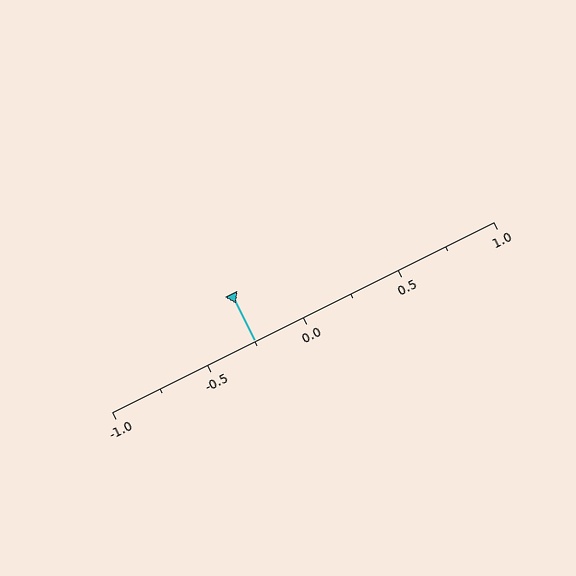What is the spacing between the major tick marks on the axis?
The major ticks are spaced 0.5 apart.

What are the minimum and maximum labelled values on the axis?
The axis runs from -1.0 to 1.0.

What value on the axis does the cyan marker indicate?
The marker indicates approximately -0.25.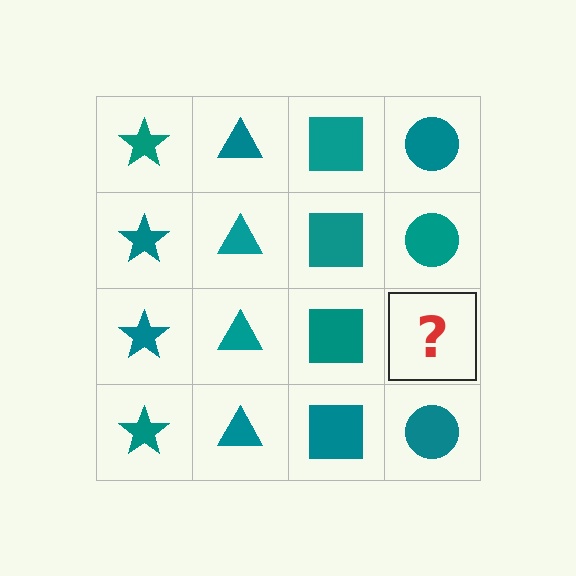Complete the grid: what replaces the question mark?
The question mark should be replaced with a teal circle.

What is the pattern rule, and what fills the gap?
The rule is that each column has a consistent shape. The gap should be filled with a teal circle.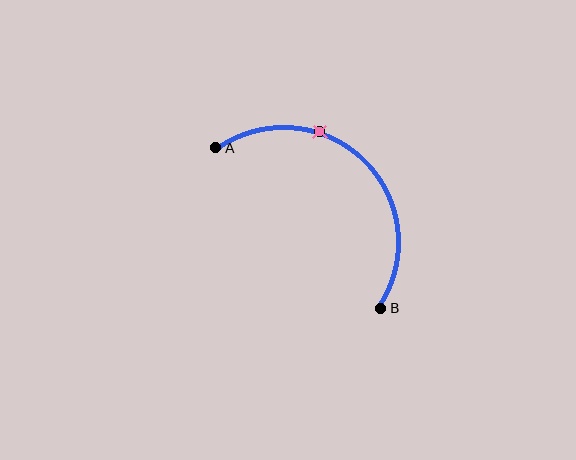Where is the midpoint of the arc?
The arc midpoint is the point on the curve farthest from the straight line joining A and B. It sits above and to the right of that line.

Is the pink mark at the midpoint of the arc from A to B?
No. The pink mark lies on the arc but is closer to endpoint A. The arc midpoint would be at the point on the curve equidistant along the arc from both A and B.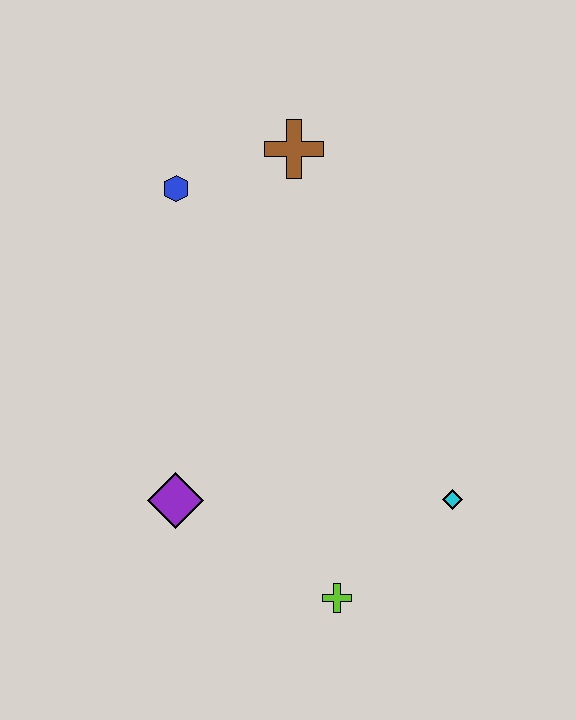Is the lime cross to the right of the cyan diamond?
No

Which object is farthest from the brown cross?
The lime cross is farthest from the brown cross.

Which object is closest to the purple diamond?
The lime cross is closest to the purple diamond.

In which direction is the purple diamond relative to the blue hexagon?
The purple diamond is below the blue hexagon.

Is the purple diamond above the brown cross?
No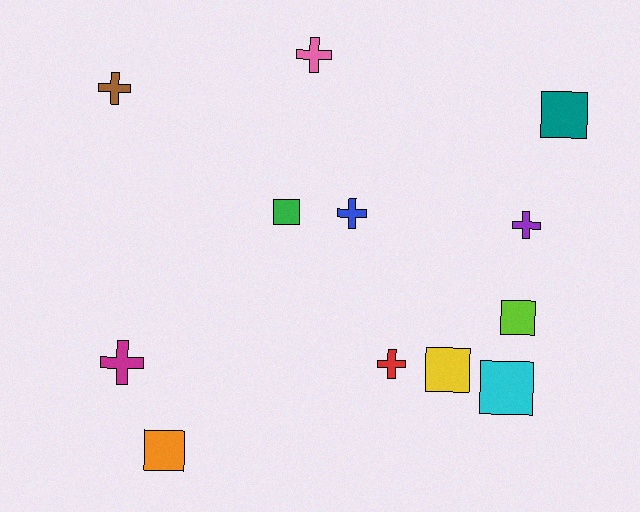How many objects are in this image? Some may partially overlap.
There are 12 objects.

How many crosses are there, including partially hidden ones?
There are 6 crosses.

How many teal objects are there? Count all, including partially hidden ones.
There is 1 teal object.